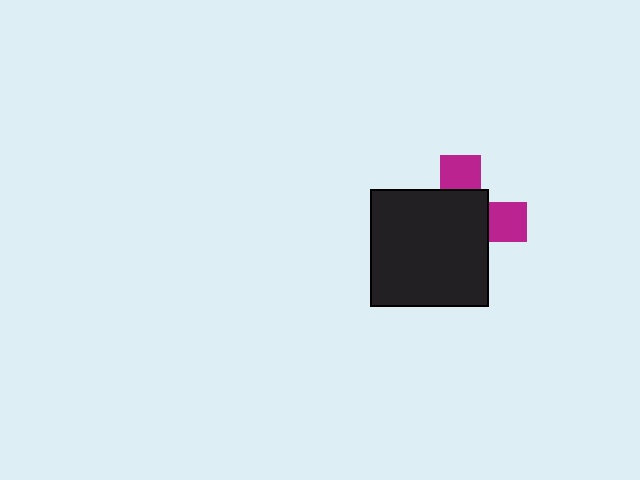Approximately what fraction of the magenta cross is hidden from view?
Roughly 68% of the magenta cross is hidden behind the black square.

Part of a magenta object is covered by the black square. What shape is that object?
It is a cross.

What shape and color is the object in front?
The object in front is a black square.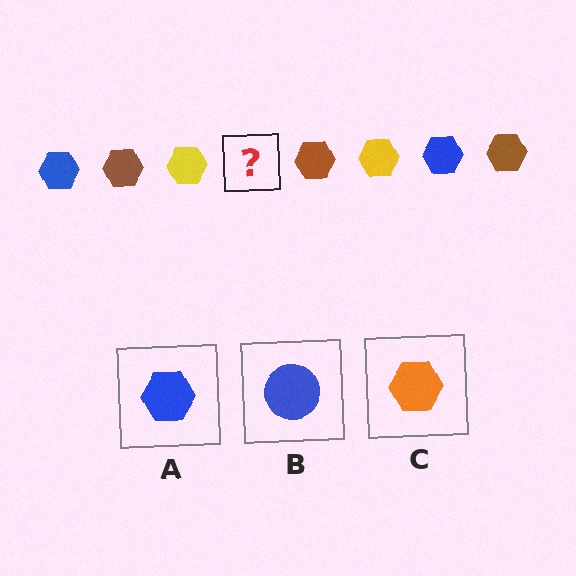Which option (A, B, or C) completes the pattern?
A.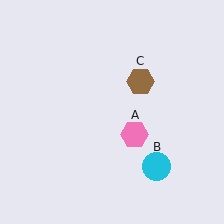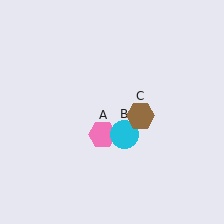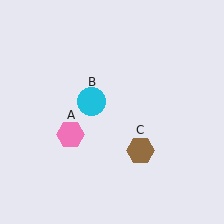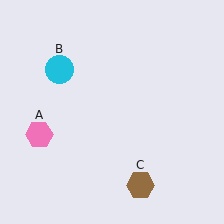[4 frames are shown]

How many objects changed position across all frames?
3 objects changed position: pink hexagon (object A), cyan circle (object B), brown hexagon (object C).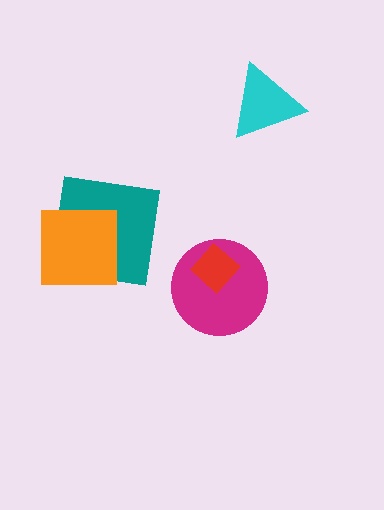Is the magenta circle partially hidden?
Yes, it is partially covered by another shape.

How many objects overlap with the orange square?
1 object overlaps with the orange square.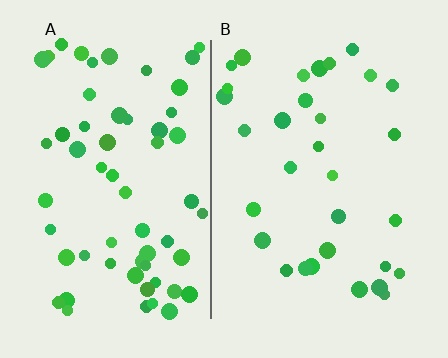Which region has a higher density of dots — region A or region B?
A (the left).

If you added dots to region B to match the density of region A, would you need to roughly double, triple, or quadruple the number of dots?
Approximately double.